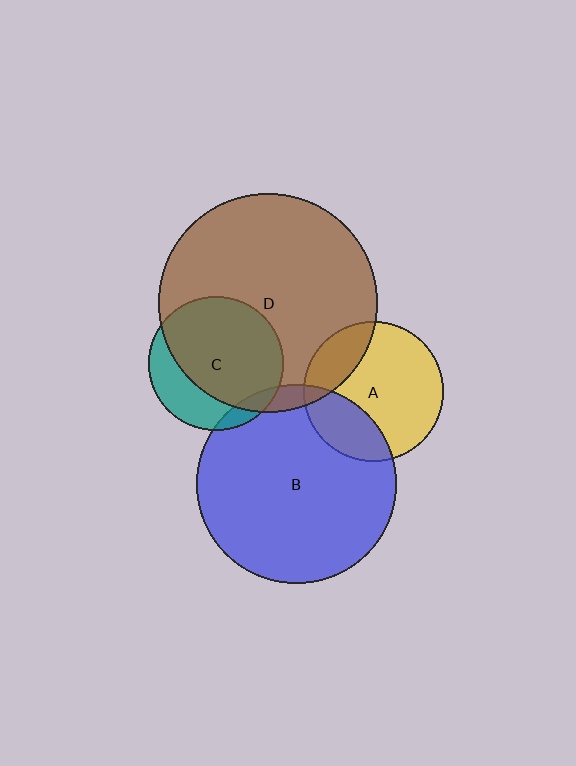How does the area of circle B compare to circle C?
Approximately 2.2 times.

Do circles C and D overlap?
Yes.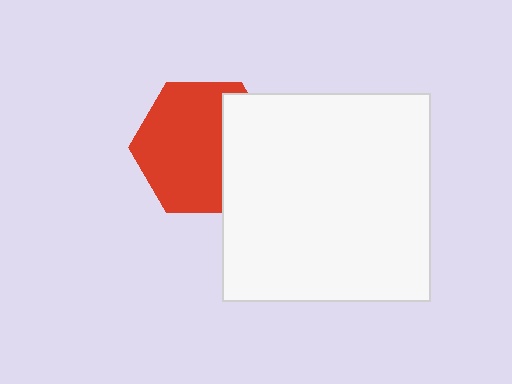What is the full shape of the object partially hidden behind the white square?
The partially hidden object is a red hexagon.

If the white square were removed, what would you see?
You would see the complete red hexagon.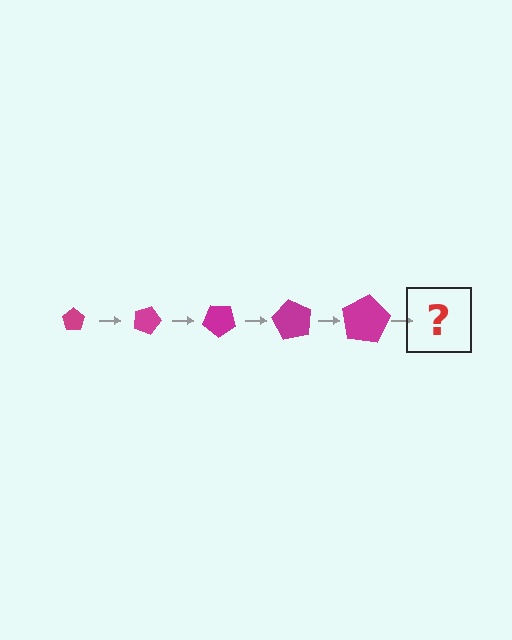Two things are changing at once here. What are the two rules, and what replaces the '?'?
The two rules are that the pentagon grows larger each step and it rotates 20 degrees each step. The '?' should be a pentagon, larger than the previous one and rotated 100 degrees from the start.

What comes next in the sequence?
The next element should be a pentagon, larger than the previous one and rotated 100 degrees from the start.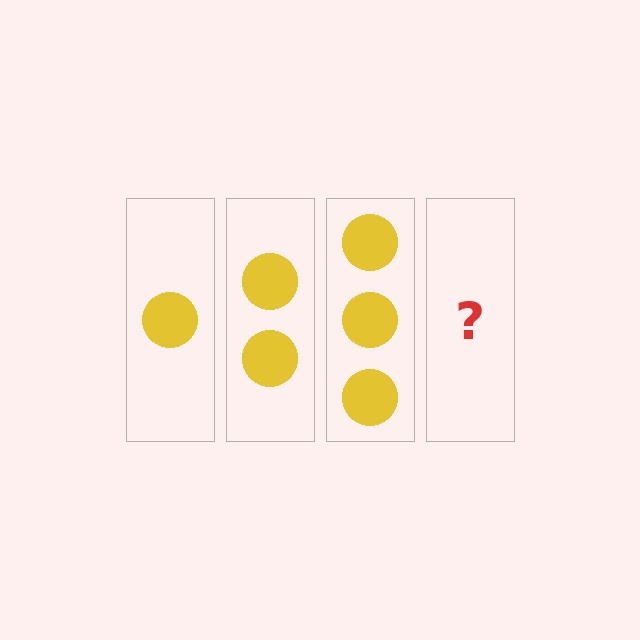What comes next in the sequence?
The next element should be 4 circles.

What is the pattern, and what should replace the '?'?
The pattern is that each step adds one more circle. The '?' should be 4 circles.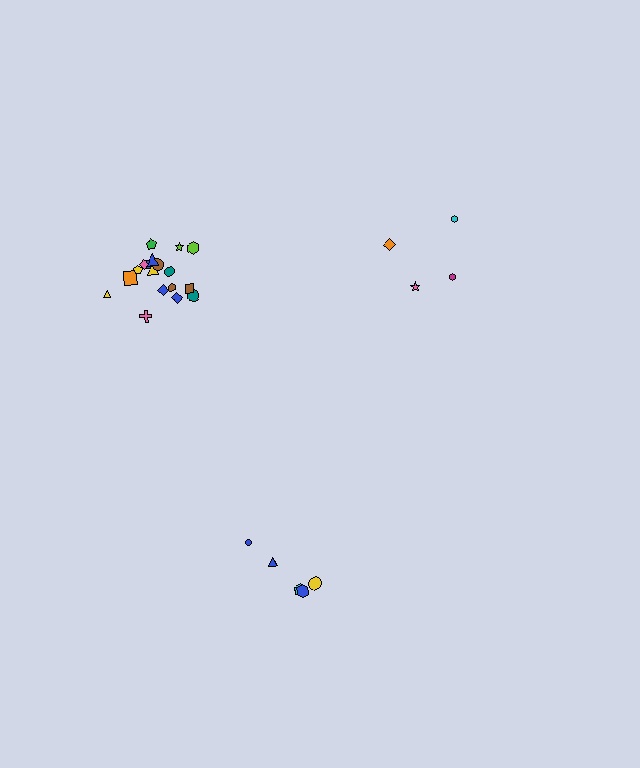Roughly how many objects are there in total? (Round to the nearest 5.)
Roughly 25 objects in total.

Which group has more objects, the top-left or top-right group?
The top-left group.